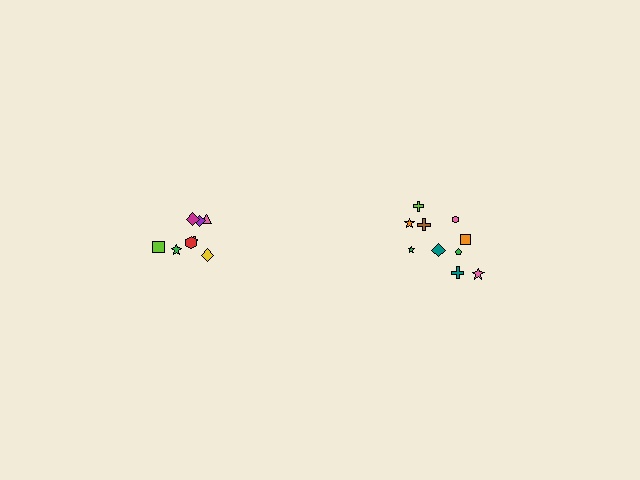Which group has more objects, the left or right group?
The right group.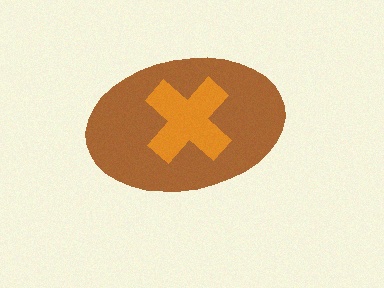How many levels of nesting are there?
2.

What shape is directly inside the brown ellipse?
The orange cross.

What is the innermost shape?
The orange cross.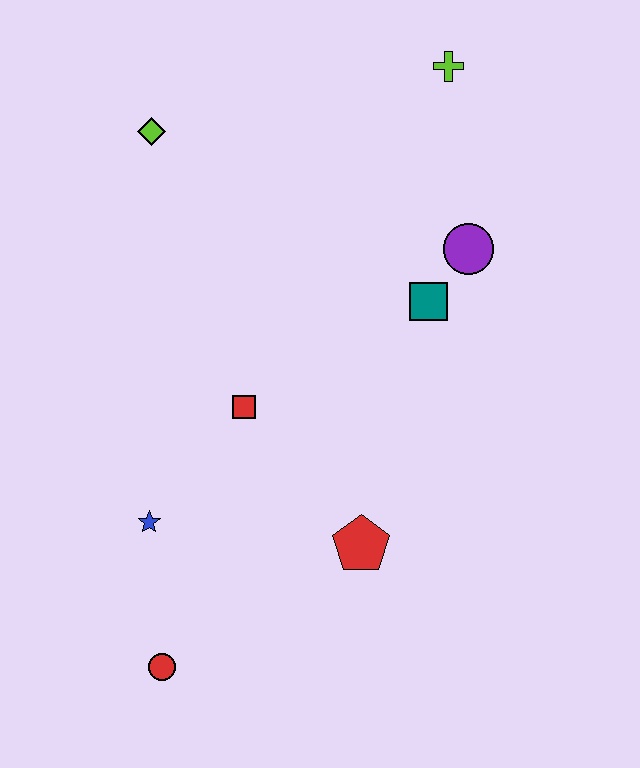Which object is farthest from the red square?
The lime cross is farthest from the red square.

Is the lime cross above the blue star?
Yes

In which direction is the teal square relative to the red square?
The teal square is to the right of the red square.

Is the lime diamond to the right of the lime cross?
No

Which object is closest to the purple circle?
The teal square is closest to the purple circle.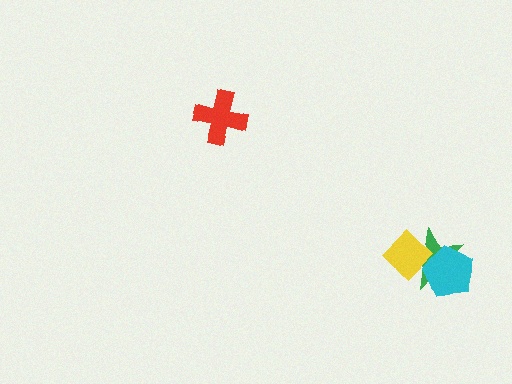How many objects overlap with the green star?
2 objects overlap with the green star.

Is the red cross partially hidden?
No, no other shape covers it.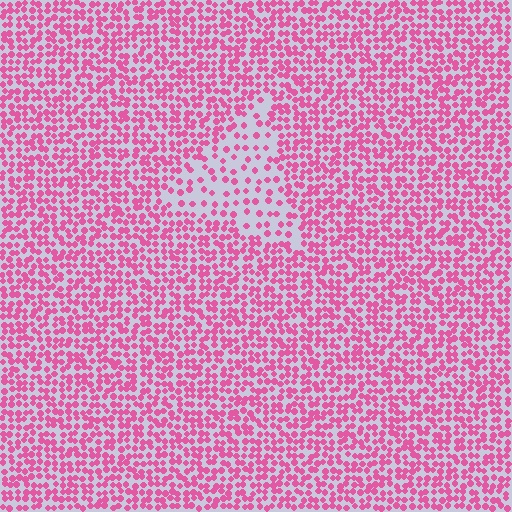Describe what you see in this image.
The image contains small pink elements arranged at two different densities. A triangle-shaped region is visible where the elements are less densely packed than the surrounding area.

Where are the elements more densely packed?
The elements are more densely packed outside the triangle boundary.